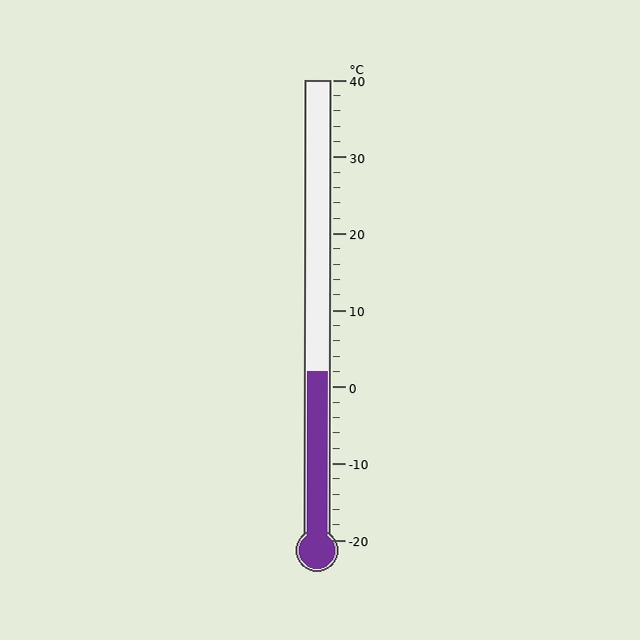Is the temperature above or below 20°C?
The temperature is below 20°C.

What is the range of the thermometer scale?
The thermometer scale ranges from -20°C to 40°C.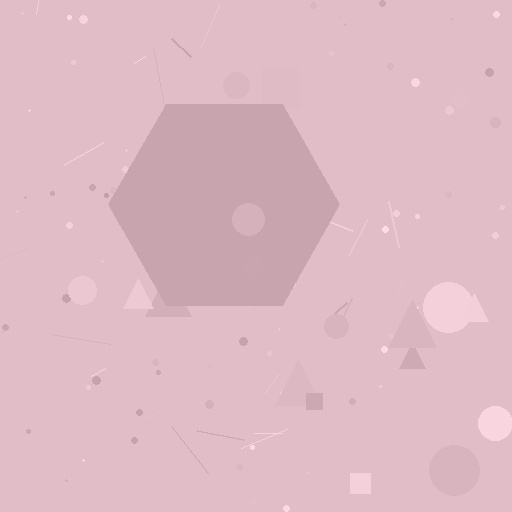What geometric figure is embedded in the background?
A hexagon is embedded in the background.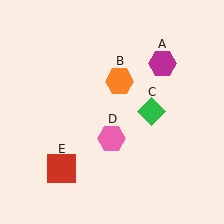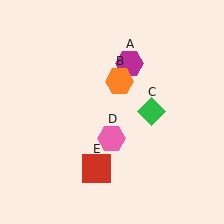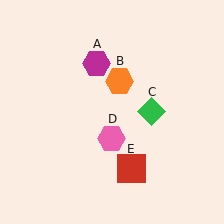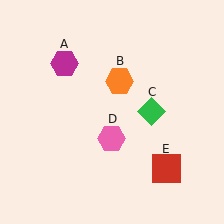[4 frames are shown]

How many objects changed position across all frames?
2 objects changed position: magenta hexagon (object A), red square (object E).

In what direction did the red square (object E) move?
The red square (object E) moved right.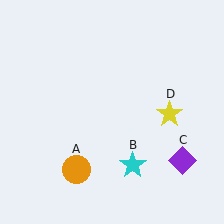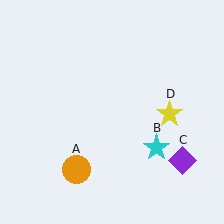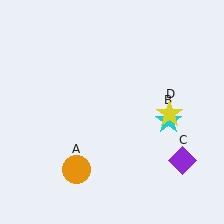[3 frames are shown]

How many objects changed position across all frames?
1 object changed position: cyan star (object B).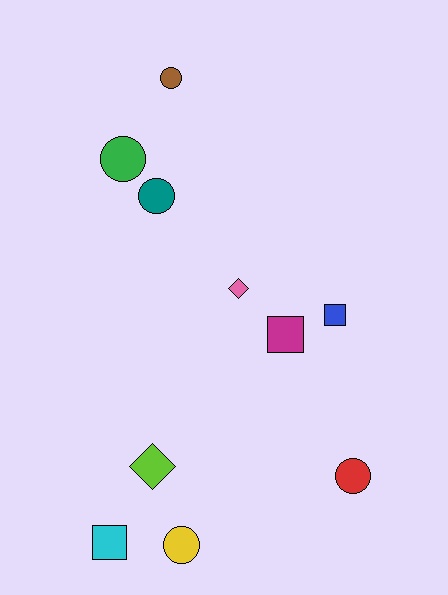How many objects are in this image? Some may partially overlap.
There are 10 objects.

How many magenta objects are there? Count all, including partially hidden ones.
There is 1 magenta object.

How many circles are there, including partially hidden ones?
There are 5 circles.